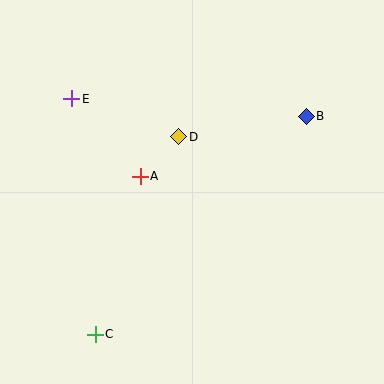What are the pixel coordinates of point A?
Point A is at (140, 176).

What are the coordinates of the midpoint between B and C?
The midpoint between B and C is at (201, 225).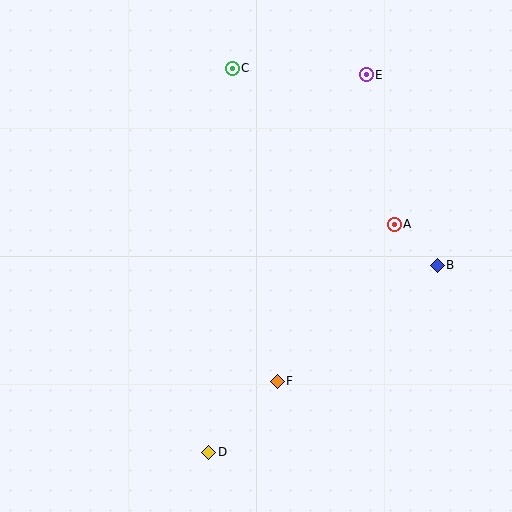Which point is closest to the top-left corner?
Point C is closest to the top-left corner.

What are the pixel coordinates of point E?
Point E is at (366, 75).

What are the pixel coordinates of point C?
Point C is at (232, 68).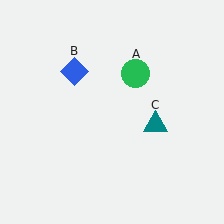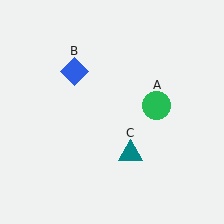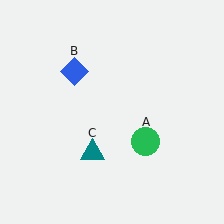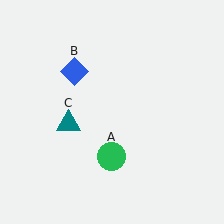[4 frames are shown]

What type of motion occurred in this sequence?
The green circle (object A), teal triangle (object C) rotated clockwise around the center of the scene.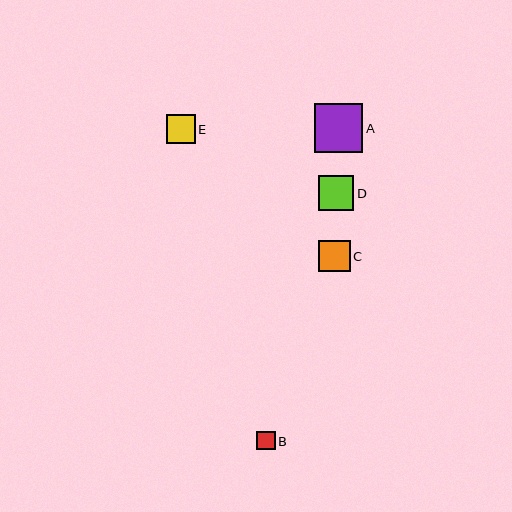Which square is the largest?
Square A is the largest with a size of approximately 48 pixels.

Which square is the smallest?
Square B is the smallest with a size of approximately 18 pixels.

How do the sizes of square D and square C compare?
Square D and square C are approximately the same size.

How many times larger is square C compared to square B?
Square C is approximately 1.7 times the size of square B.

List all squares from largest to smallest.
From largest to smallest: A, D, C, E, B.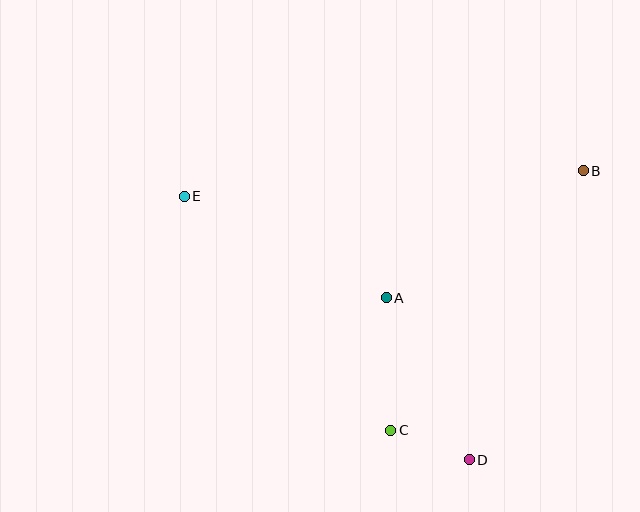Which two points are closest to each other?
Points C and D are closest to each other.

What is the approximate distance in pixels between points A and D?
The distance between A and D is approximately 182 pixels.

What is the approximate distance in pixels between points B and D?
The distance between B and D is approximately 311 pixels.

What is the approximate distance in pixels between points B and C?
The distance between B and C is approximately 323 pixels.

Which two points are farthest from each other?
Points B and E are farthest from each other.